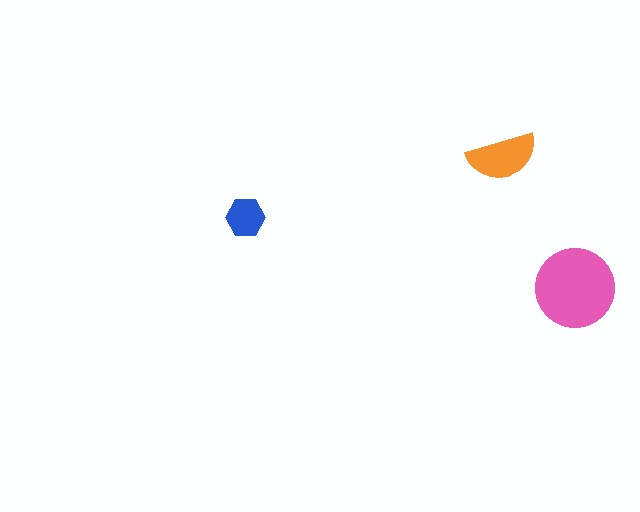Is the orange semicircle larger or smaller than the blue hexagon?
Larger.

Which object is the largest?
The pink circle.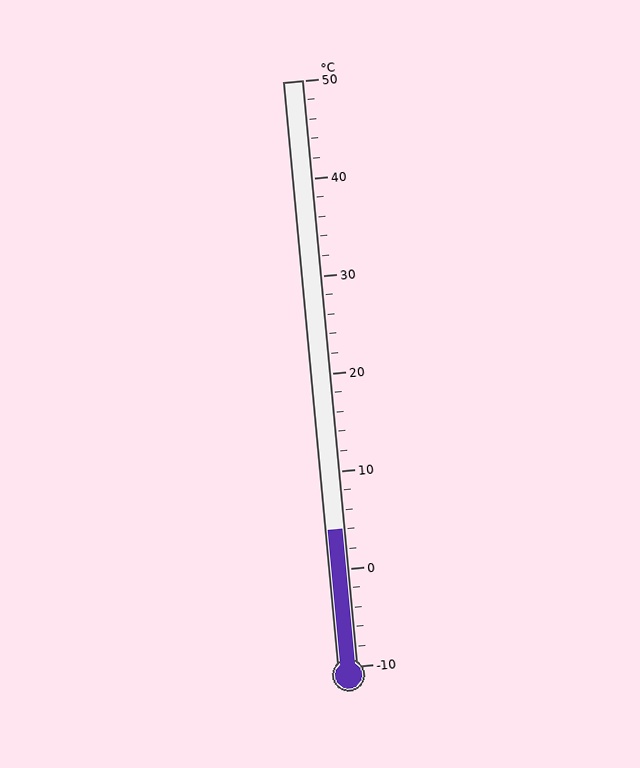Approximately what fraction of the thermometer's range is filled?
The thermometer is filled to approximately 25% of its range.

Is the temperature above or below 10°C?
The temperature is below 10°C.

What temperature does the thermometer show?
The thermometer shows approximately 4°C.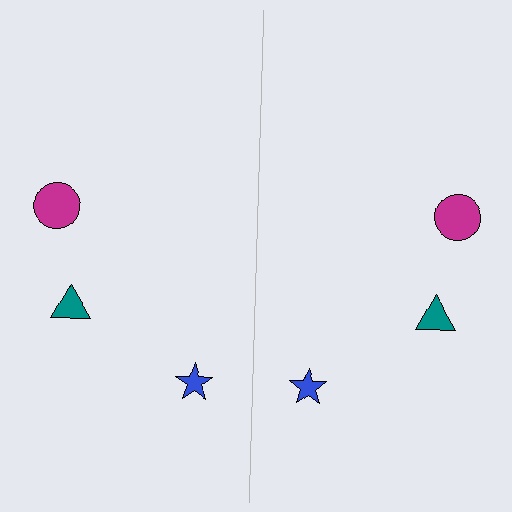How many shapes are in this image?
There are 6 shapes in this image.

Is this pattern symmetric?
Yes, this pattern has bilateral (reflection) symmetry.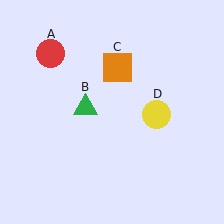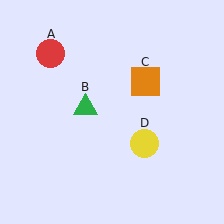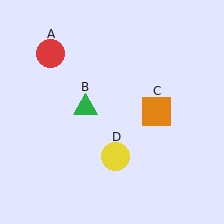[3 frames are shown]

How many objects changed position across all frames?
2 objects changed position: orange square (object C), yellow circle (object D).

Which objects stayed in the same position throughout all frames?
Red circle (object A) and green triangle (object B) remained stationary.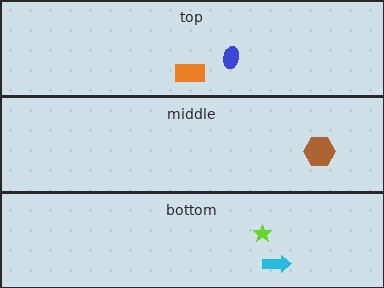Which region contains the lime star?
The bottom region.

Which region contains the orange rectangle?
The top region.